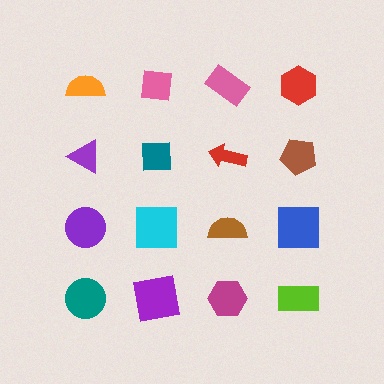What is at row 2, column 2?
A teal square.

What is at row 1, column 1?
An orange semicircle.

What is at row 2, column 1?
A purple triangle.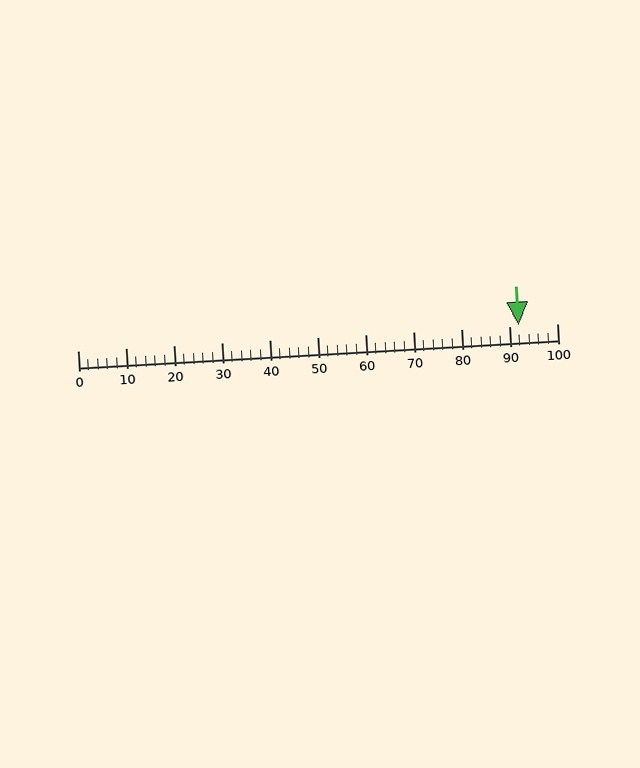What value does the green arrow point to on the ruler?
The green arrow points to approximately 92.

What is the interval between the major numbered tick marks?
The major tick marks are spaced 10 units apart.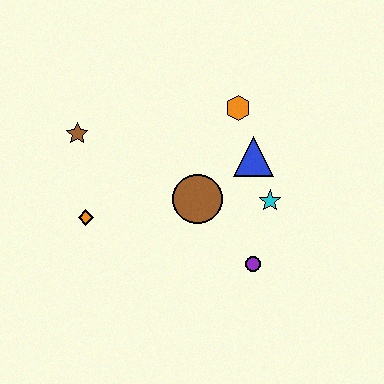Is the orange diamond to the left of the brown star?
No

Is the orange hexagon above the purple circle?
Yes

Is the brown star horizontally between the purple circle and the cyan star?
No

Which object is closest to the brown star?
The orange diamond is closest to the brown star.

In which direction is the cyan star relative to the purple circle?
The cyan star is above the purple circle.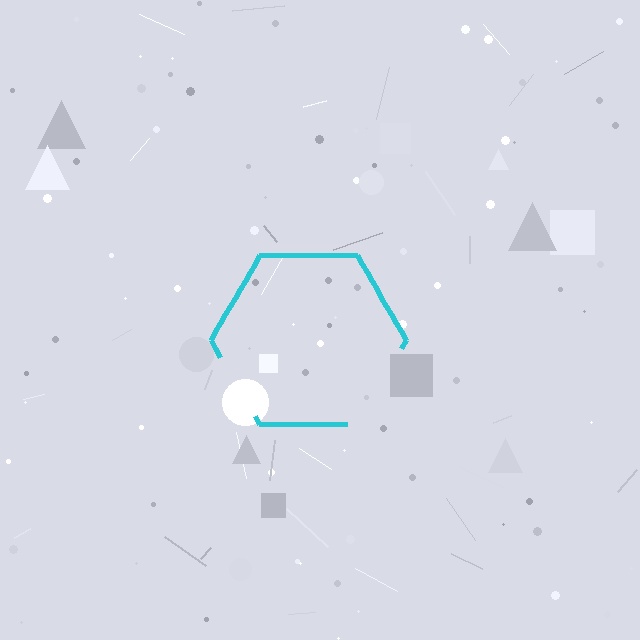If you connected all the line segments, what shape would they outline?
They would outline a hexagon.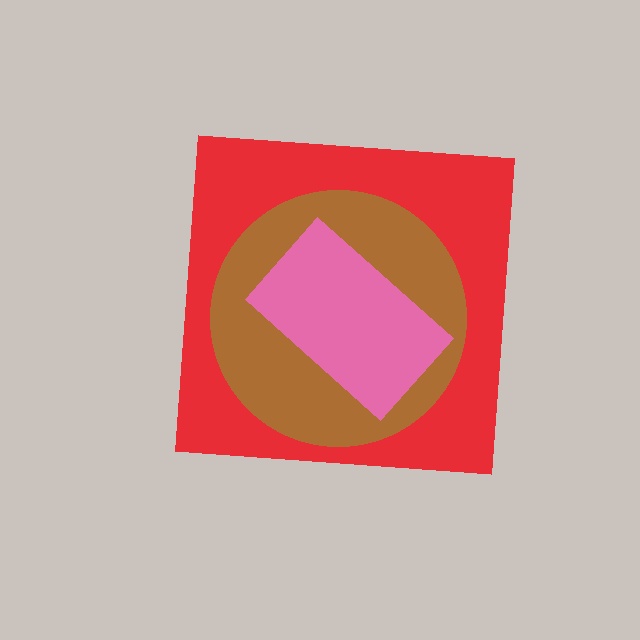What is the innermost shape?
The pink rectangle.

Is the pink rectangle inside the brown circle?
Yes.